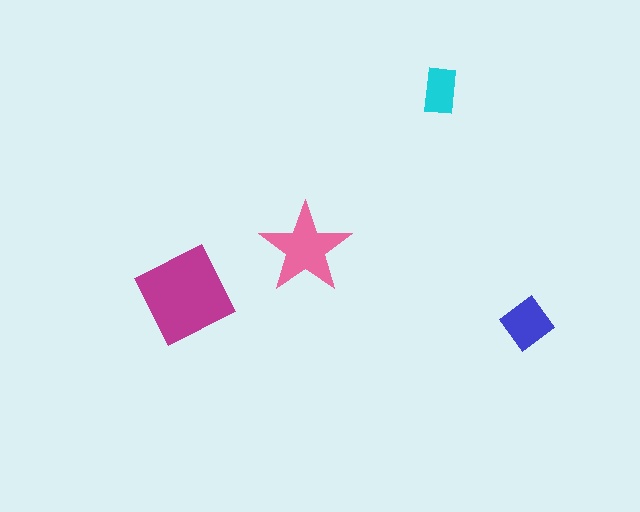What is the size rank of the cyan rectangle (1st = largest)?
4th.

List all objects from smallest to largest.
The cyan rectangle, the blue diamond, the pink star, the magenta diamond.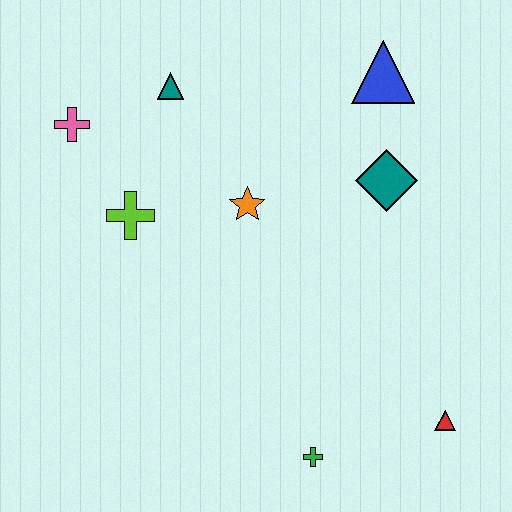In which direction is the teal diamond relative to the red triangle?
The teal diamond is above the red triangle.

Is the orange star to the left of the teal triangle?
No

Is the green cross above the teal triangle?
No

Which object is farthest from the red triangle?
The pink cross is farthest from the red triangle.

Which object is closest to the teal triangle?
The pink cross is closest to the teal triangle.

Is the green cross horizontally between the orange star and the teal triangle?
No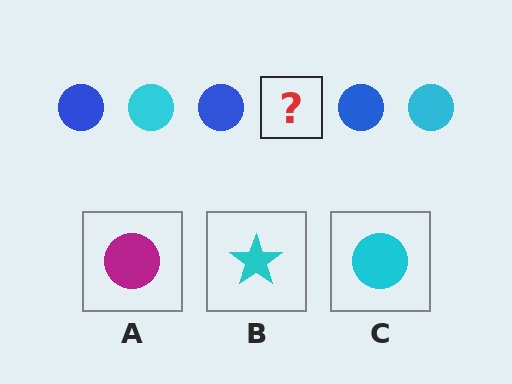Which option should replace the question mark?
Option C.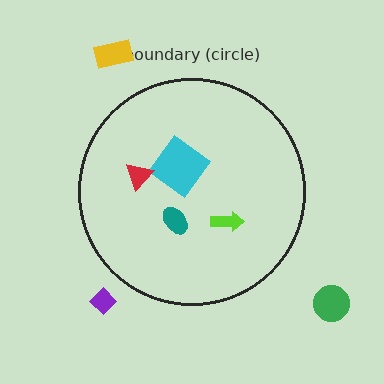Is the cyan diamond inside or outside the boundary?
Inside.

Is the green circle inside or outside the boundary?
Outside.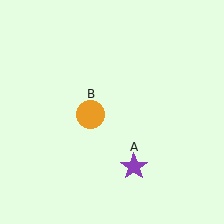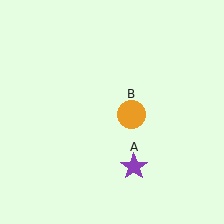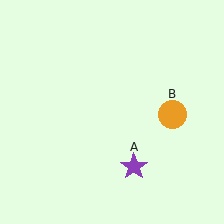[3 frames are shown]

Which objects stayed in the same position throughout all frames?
Purple star (object A) remained stationary.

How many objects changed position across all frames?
1 object changed position: orange circle (object B).